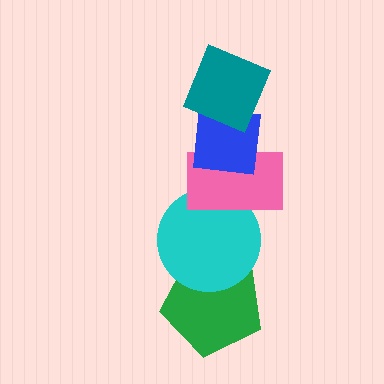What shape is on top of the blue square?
The teal diamond is on top of the blue square.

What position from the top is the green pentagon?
The green pentagon is 5th from the top.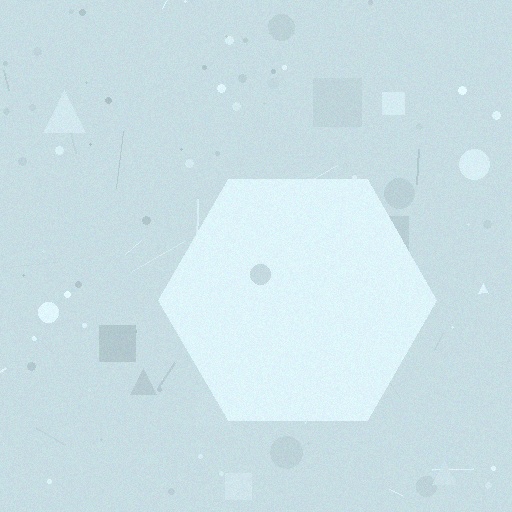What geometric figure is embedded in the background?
A hexagon is embedded in the background.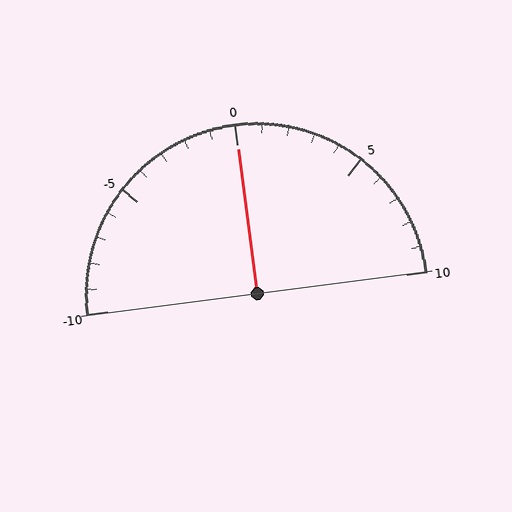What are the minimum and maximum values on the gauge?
The gauge ranges from -10 to 10.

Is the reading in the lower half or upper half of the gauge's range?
The reading is in the upper half of the range (-10 to 10).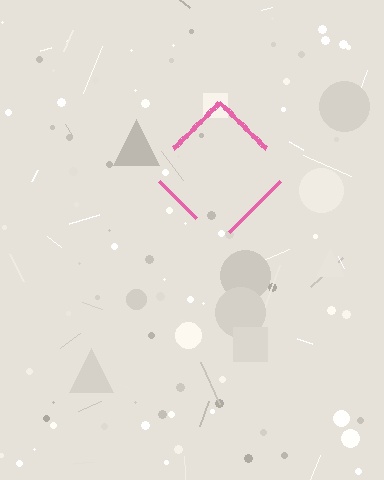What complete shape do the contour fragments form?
The contour fragments form a diamond.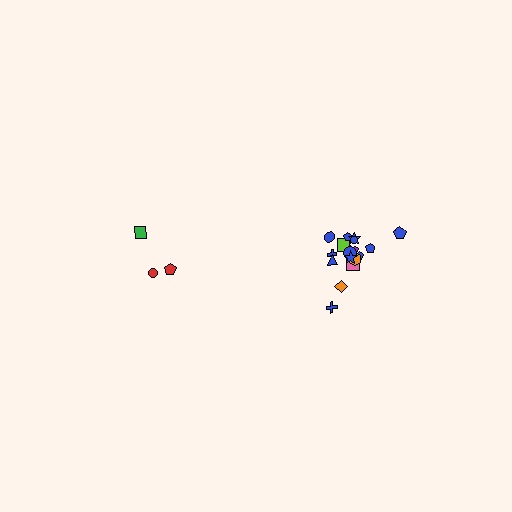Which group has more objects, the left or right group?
The right group.